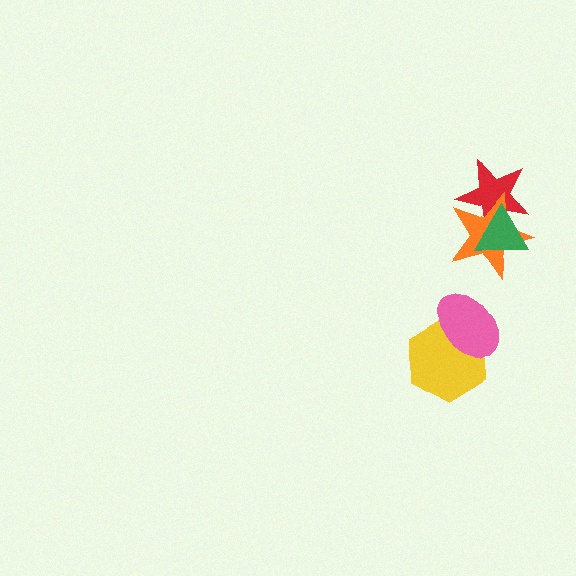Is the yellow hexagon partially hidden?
Yes, it is partially covered by another shape.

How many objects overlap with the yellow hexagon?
1 object overlaps with the yellow hexagon.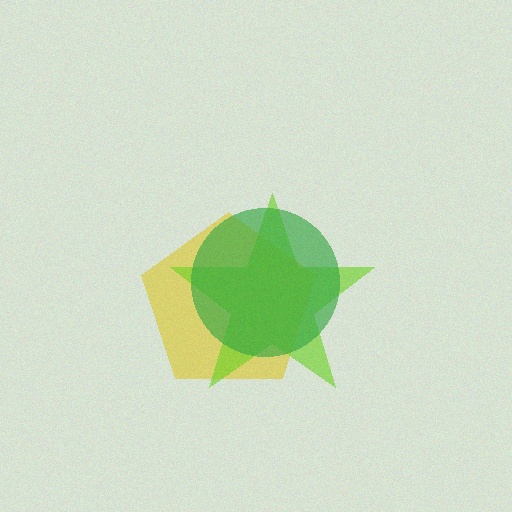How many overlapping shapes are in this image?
There are 3 overlapping shapes in the image.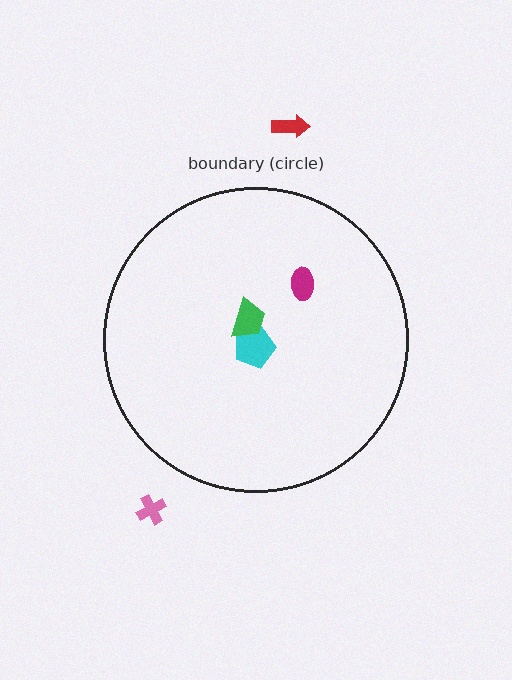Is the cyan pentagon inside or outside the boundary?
Inside.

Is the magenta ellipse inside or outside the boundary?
Inside.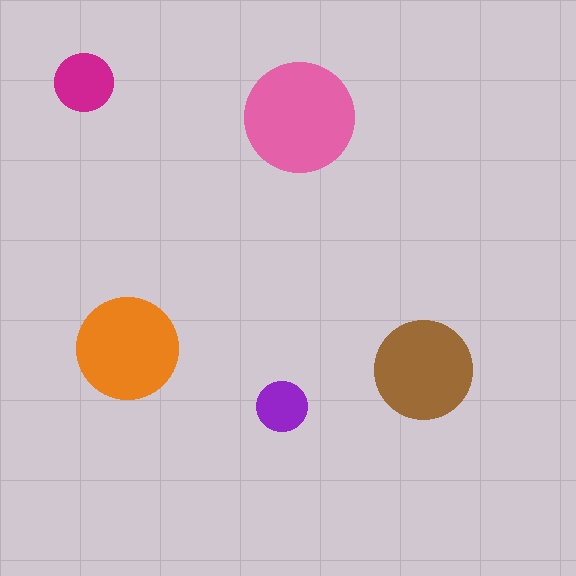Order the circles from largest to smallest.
the pink one, the orange one, the brown one, the magenta one, the purple one.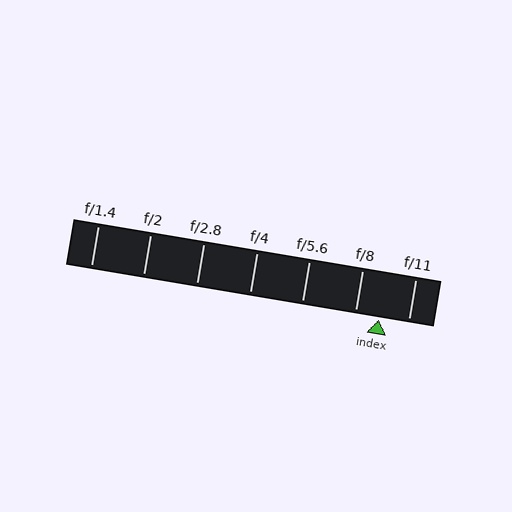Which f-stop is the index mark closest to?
The index mark is closest to f/8.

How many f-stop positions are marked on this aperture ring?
There are 7 f-stop positions marked.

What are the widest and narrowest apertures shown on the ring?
The widest aperture shown is f/1.4 and the narrowest is f/11.